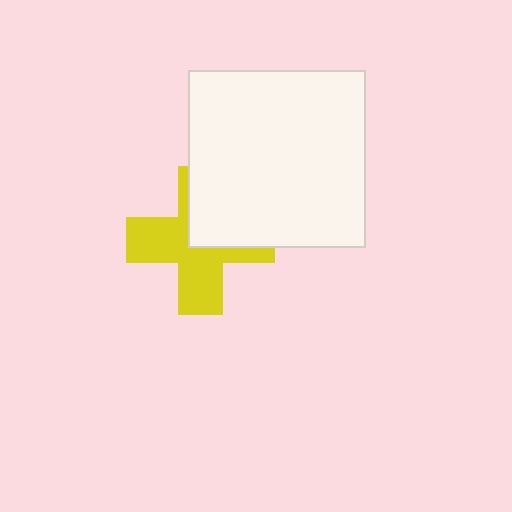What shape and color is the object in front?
The object in front is a white square.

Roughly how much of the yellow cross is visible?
About half of it is visible (roughly 61%).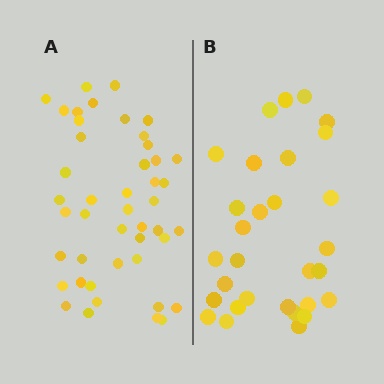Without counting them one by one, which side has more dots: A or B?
Region A (the left region) has more dots.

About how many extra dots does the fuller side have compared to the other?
Region A has approximately 15 more dots than region B.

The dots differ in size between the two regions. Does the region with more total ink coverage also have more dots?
No. Region B has more total ink coverage because its dots are larger, but region A actually contains more individual dots. Total area can be misleading — the number of items is what matters here.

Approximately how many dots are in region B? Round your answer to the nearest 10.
About 30 dots.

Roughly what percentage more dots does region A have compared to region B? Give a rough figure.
About 50% more.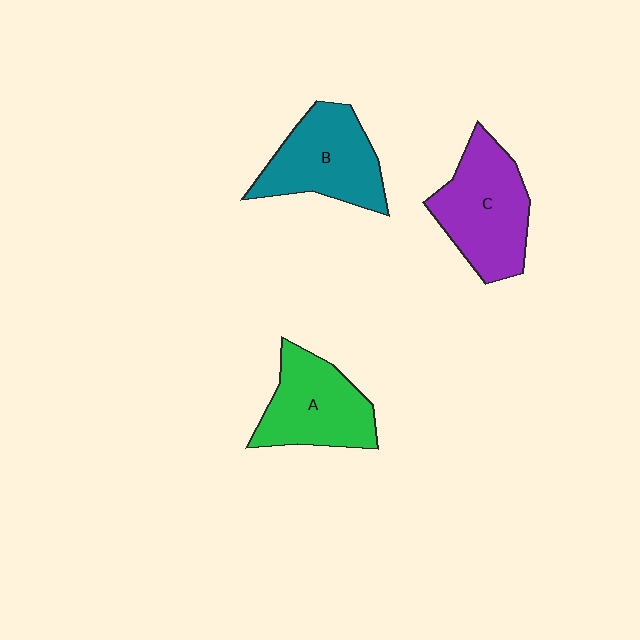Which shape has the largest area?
Shape C (purple).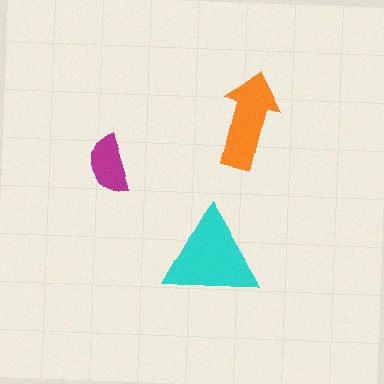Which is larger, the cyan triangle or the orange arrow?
The cyan triangle.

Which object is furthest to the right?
The orange arrow is rightmost.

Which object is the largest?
The cyan triangle.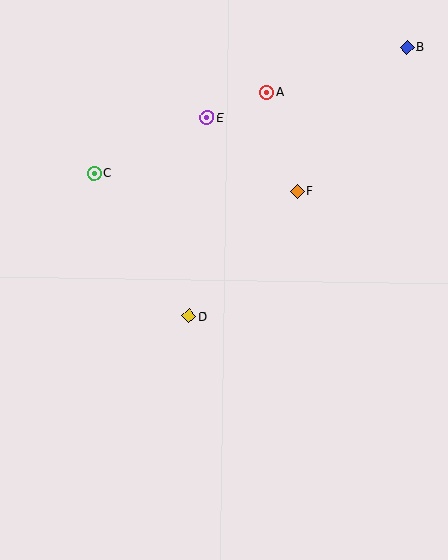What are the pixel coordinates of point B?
Point B is at (407, 47).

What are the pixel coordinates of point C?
Point C is at (94, 173).